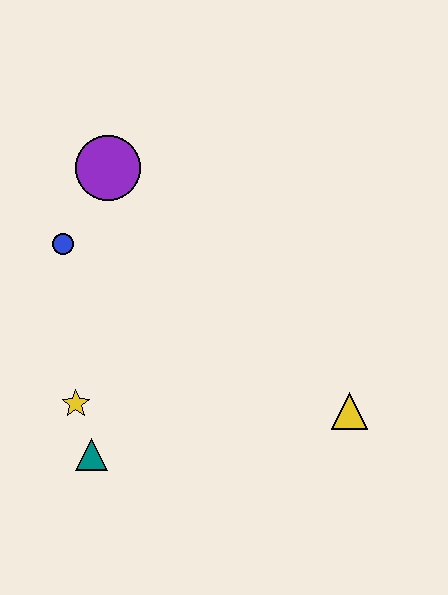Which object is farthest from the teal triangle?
The purple circle is farthest from the teal triangle.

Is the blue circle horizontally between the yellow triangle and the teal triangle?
No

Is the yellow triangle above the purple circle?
No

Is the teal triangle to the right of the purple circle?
No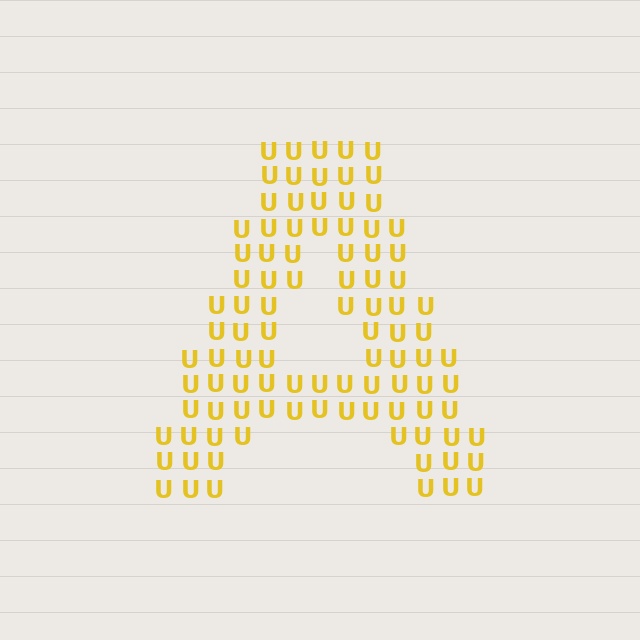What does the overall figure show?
The overall figure shows the letter A.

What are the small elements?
The small elements are letter U's.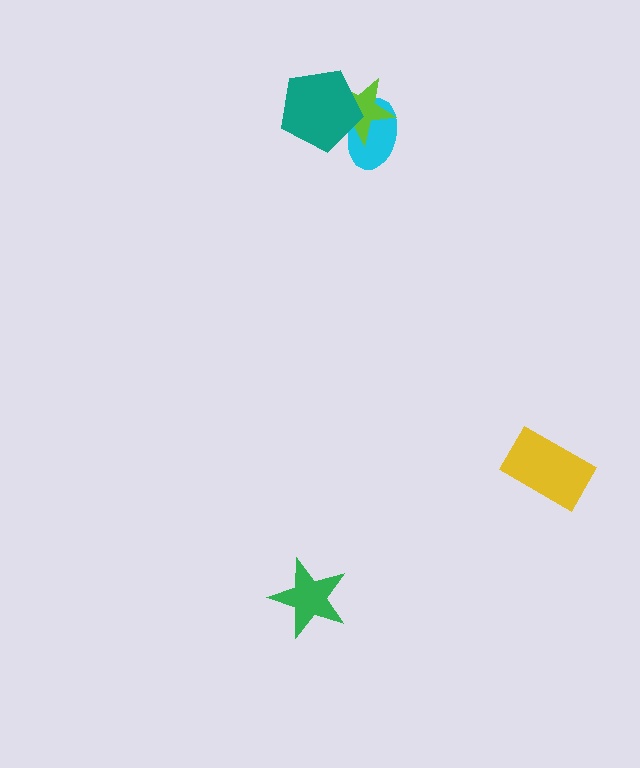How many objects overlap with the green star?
0 objects overlap with the green star.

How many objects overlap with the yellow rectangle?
0 objects overlap with the yellow rectangle.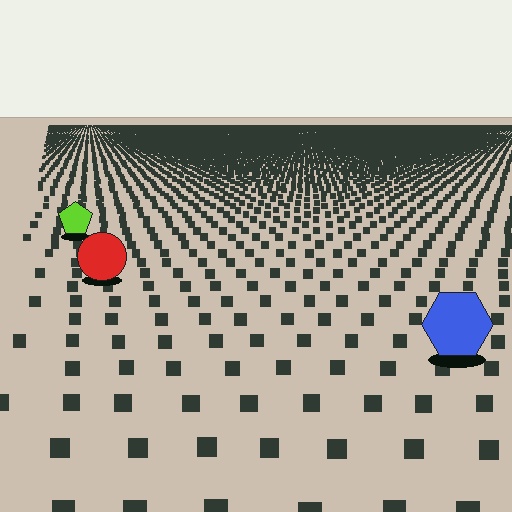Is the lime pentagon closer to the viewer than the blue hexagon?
No. The blue hexagon is closer — you can tell from the texture gradient: the ground texture is coarser near it.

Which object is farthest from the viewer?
The lime pentagon is farthest from the viewer. It appears smaller and the ground texture around it is denser.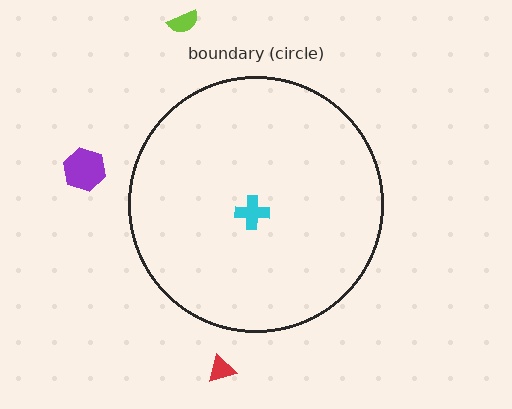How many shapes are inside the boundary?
1 inside, 3 outside.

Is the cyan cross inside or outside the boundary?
Inside.